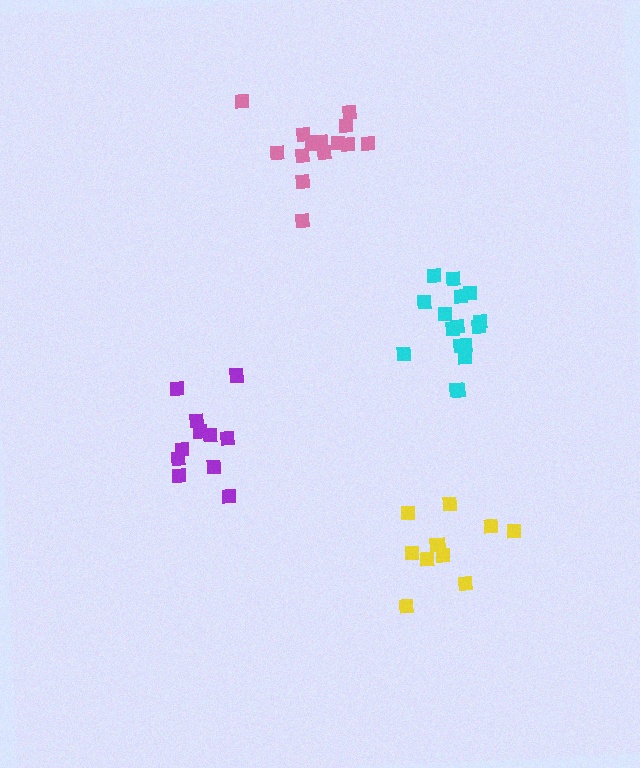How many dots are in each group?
Group 1: 15 dots, Group 2: 16 dots, Group 3: 11 dots, Group 4: 11 dots (53 total).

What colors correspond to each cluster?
The clusters are colored: pink, cyan, yellow, purple.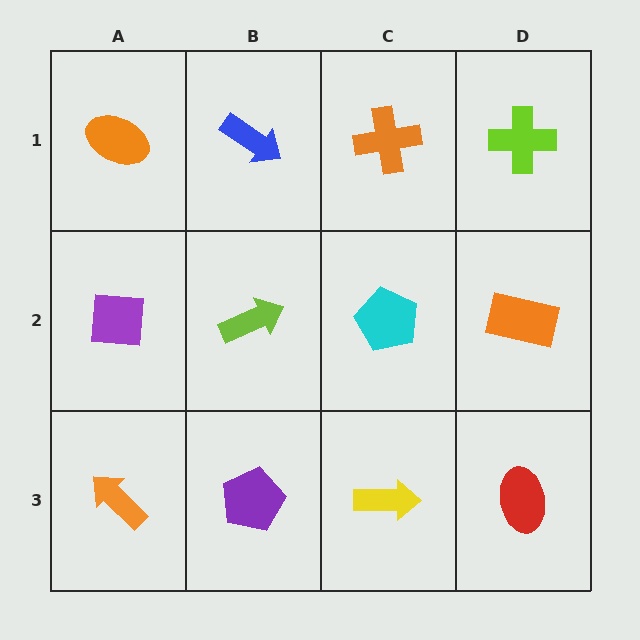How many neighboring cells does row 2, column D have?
3.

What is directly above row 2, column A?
An orange ellipse.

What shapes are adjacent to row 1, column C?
A cyan pentagon (row 2, column C), a blue arrow (row 1, column B), a lime cross (row 1, column D).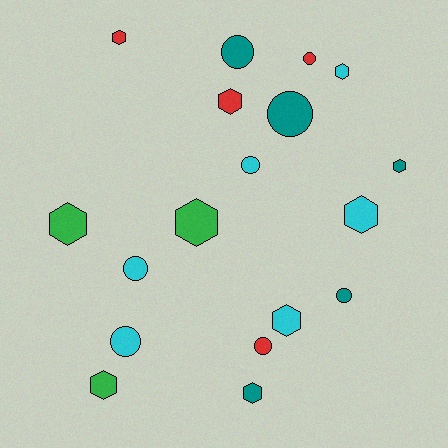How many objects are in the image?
There are 18 objects.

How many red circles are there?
There are 2 red circles.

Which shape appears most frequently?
Hexagon, with 10 objects.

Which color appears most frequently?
Cyan, with 6 objects.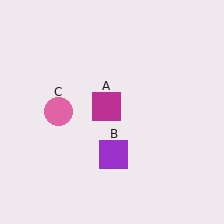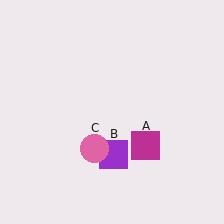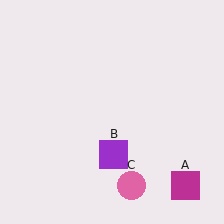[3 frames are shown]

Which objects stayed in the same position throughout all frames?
Purple square (object B) remained stationary.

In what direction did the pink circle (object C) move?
The pink circle (object C) moved down and to the right.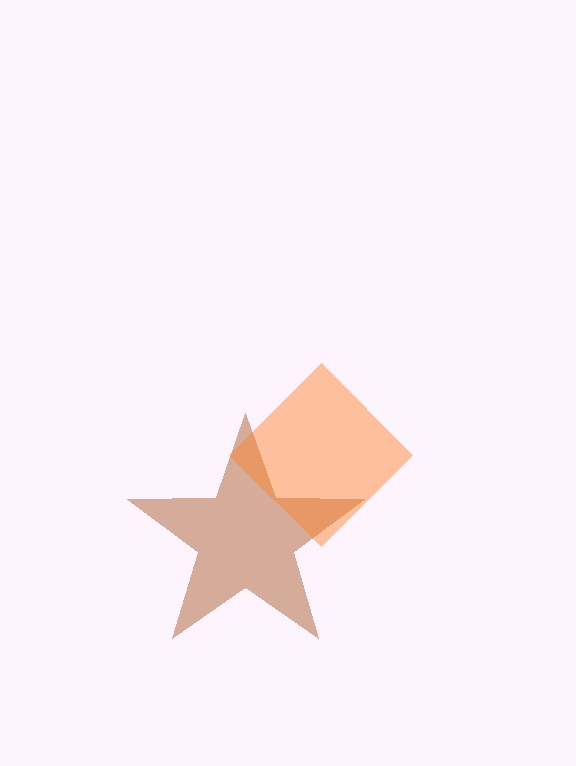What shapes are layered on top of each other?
The layered shapes are: a brown star, an orange diamond.